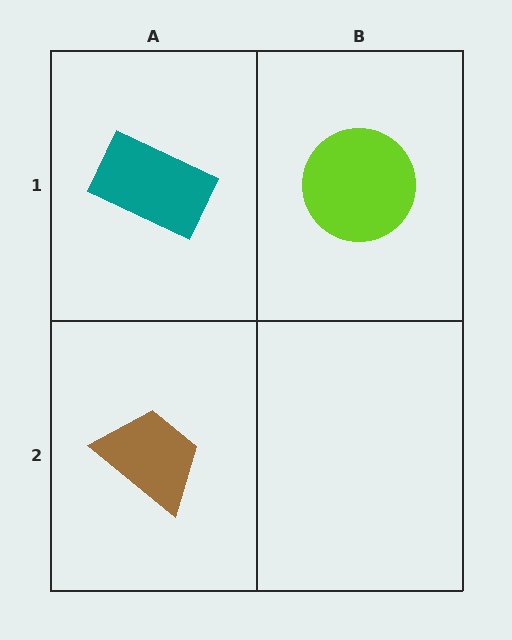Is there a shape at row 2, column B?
No, that cell is empty.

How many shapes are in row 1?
2 shapes.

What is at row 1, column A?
A teal rectangle.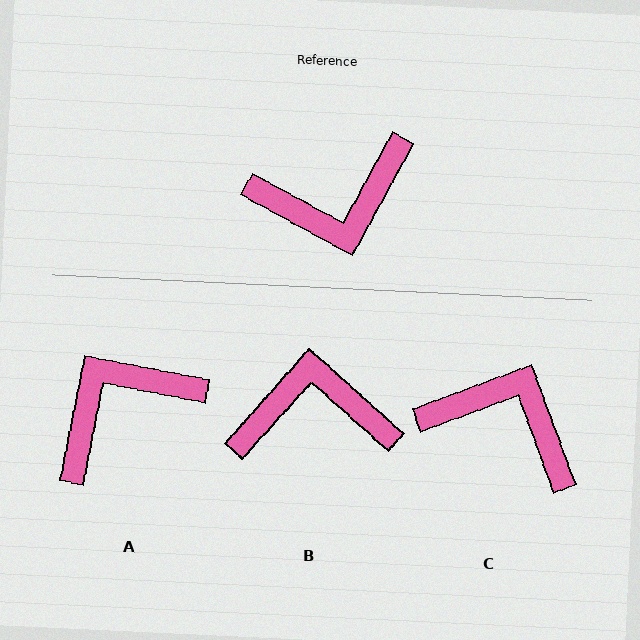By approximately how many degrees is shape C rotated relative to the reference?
Approximately 139 degrees counter-clockwise.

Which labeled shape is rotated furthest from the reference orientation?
B, about 167 degrees away.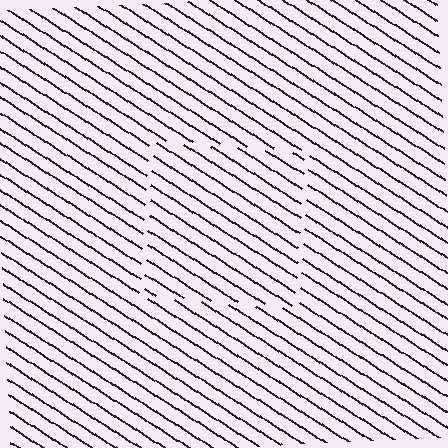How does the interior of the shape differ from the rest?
The interior of the shape contains the same grating, shifted by half a period — the contour is defined by the phase discontinuity where line-ends from the inner and outer gratings abut.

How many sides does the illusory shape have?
4 sides — the line-ends trace a square.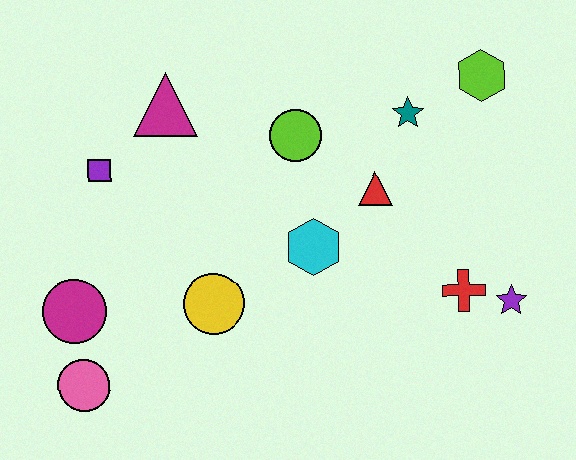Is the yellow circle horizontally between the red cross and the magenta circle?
Yes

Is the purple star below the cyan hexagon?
Yes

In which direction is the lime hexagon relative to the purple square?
The lime hexagon is to the right of the purple square.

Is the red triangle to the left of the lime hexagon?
Yes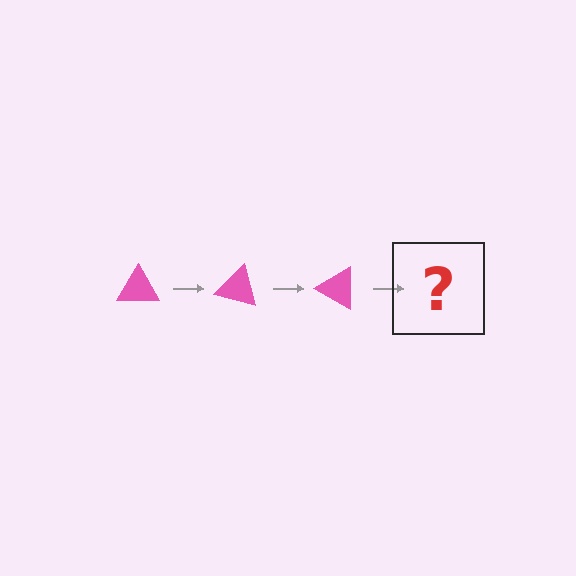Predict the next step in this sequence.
The next step is a pink triangle rotated 45 degrees.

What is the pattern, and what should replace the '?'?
The pattern is that the triangle rotates 15 degrees each step. The '?' should be a pink triangle rotated 45 degrees.